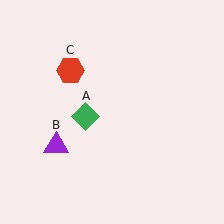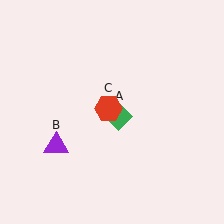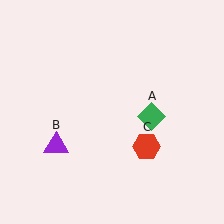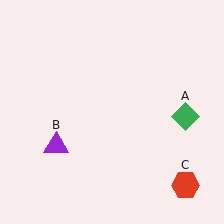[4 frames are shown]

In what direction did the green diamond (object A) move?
The green diamond (object A) moved right.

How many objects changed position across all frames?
2 objects changed position: green diamond (object A), red hexagon (object C).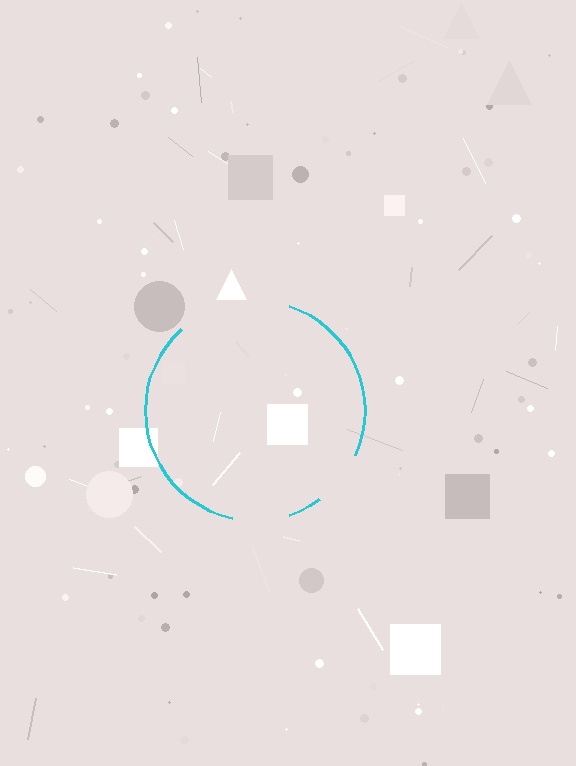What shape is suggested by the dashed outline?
The dashed outline suggests a circle.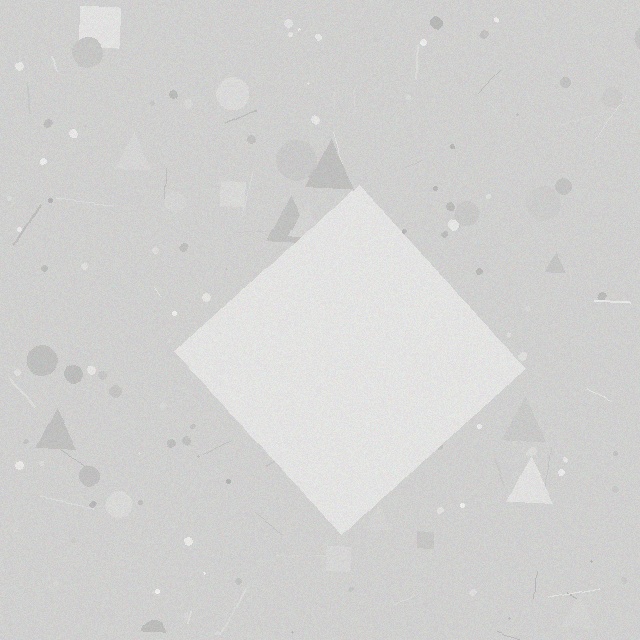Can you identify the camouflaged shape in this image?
The camouflaged shape is a diamond.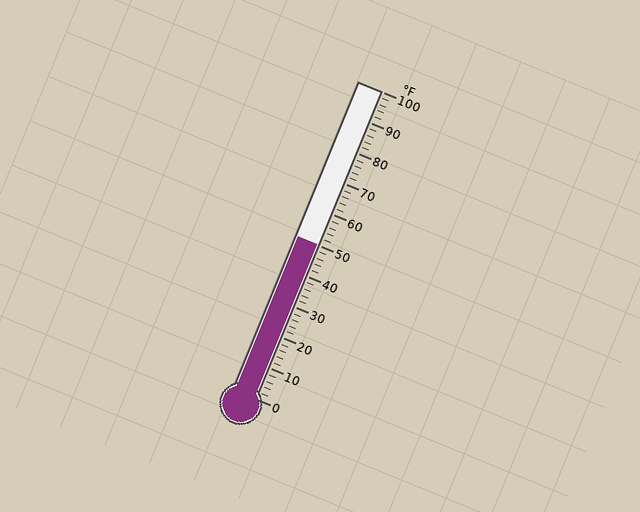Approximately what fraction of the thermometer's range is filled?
The thermometer is filled to approximately 50% of its range.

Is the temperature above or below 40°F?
The temperature is above 40°F.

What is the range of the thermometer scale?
The thermometer scale ranges from 0°F to 100°F.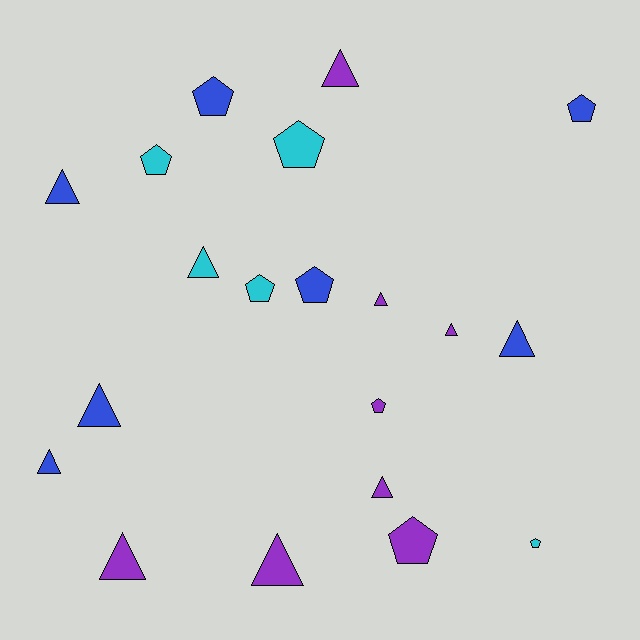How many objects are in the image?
There are 20 objects.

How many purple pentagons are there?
There are 2 purple pentagons.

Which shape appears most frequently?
Triangle, with 11 objects.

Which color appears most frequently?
Purple, with 8 objects.